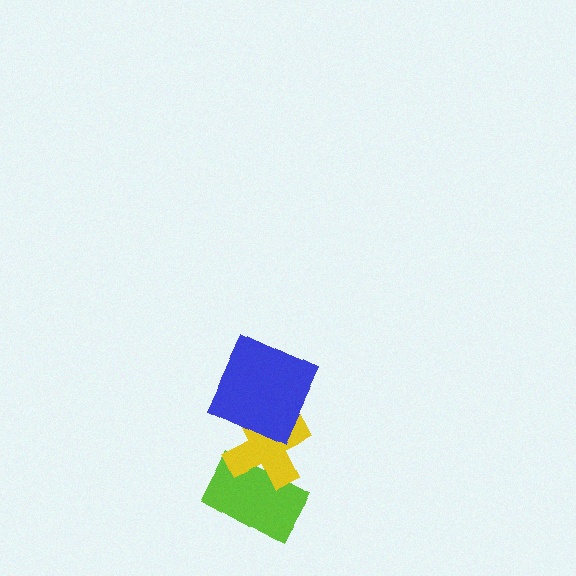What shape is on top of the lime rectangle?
The yellow cross is on top of the lime rectangle.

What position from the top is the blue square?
The blue square is 1st from the top.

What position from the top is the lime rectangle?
The lime rectangle is 3rd from the top.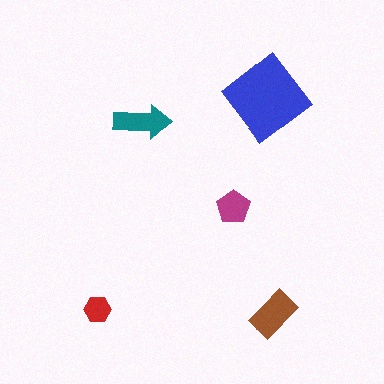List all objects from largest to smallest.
The blue diamond, the brown rectangle, the teal arrow, the magenta pentagon, the red hexagon.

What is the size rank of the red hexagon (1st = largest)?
5th.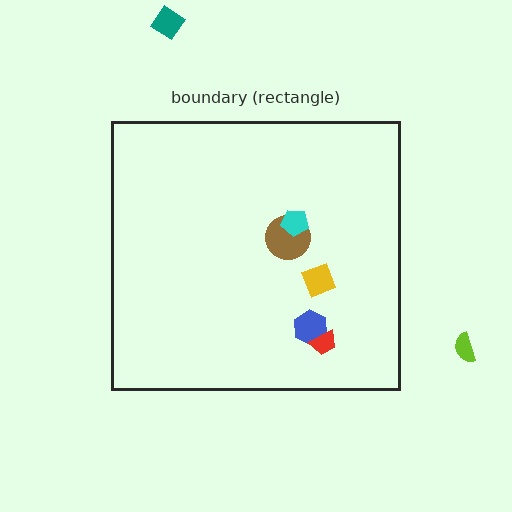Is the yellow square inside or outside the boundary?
Inside.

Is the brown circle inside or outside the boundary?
Inside.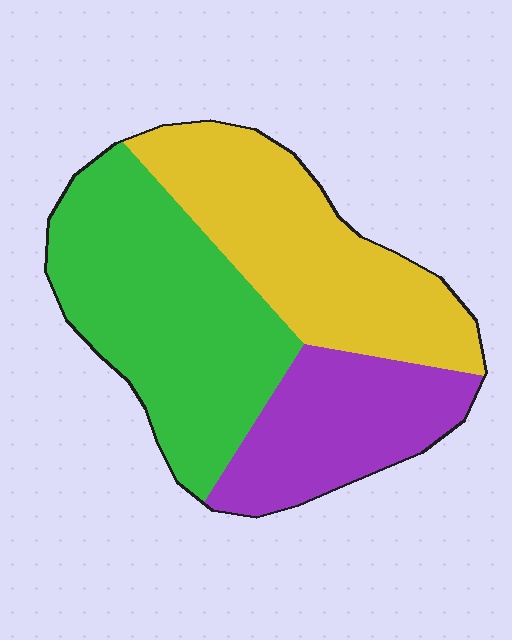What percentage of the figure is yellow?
Yellow covers 35% of the figure.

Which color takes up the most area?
Green, at roughly 40%.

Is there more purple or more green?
Green.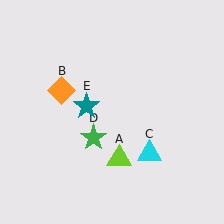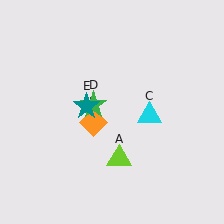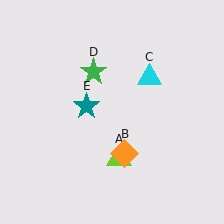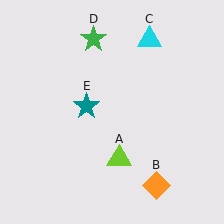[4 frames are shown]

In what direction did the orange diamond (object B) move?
The orange diamond (object B) moved down and to the right.